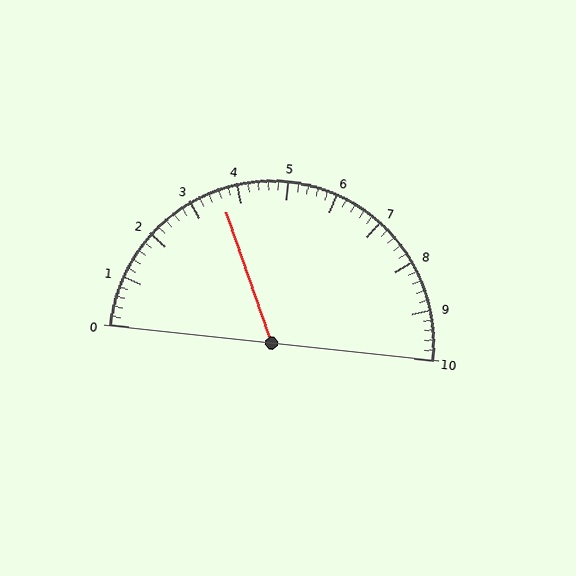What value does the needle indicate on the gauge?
The needle indicates approximately 3.6.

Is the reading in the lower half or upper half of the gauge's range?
The reading is in the lower half of the range (0 to 10).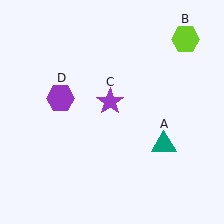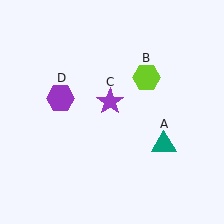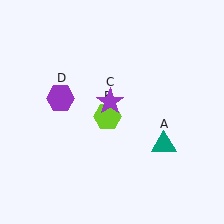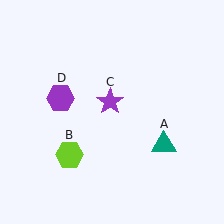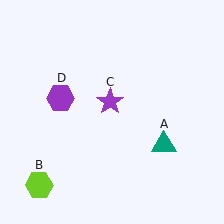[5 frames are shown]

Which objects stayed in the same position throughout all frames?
Teal triangle (object A) and purple star (object C) and purple hexagon (object D) remained stationary.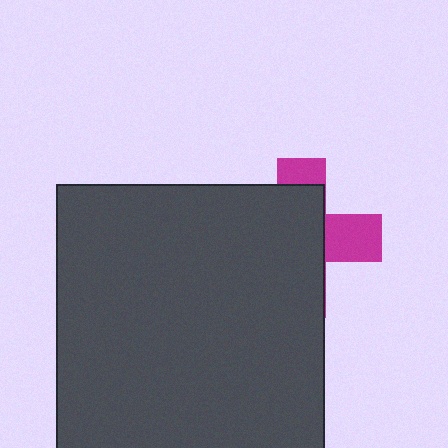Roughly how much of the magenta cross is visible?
A small part of it is visible (roughly 30%).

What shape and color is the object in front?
The object in front is a dark gray rectangle.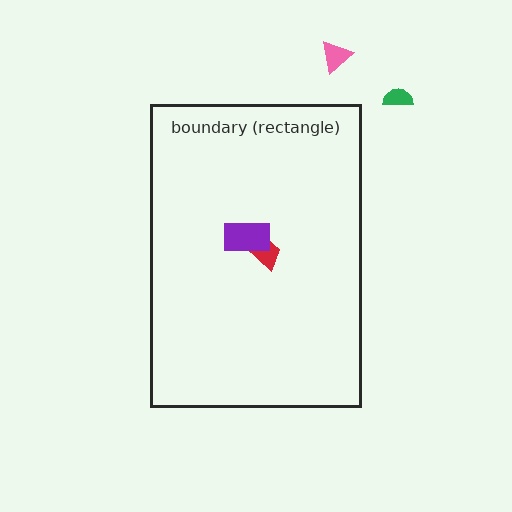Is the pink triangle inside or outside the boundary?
Outside.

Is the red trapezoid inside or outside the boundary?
Inside.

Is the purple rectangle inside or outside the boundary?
Inside.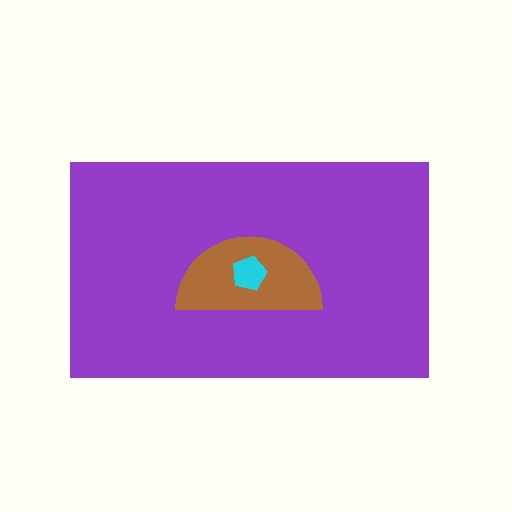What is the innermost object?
The cyan pentagon.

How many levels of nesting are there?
3.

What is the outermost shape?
The purple rectangle.